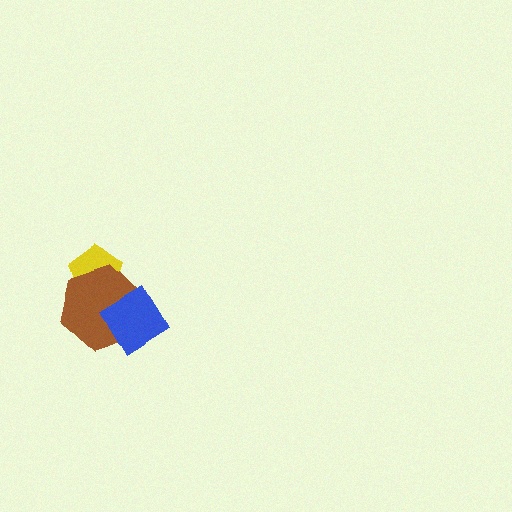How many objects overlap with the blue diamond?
1 object overlaps with the blue diamond.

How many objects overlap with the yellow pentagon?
1 object overlaps with the yellow pentagon.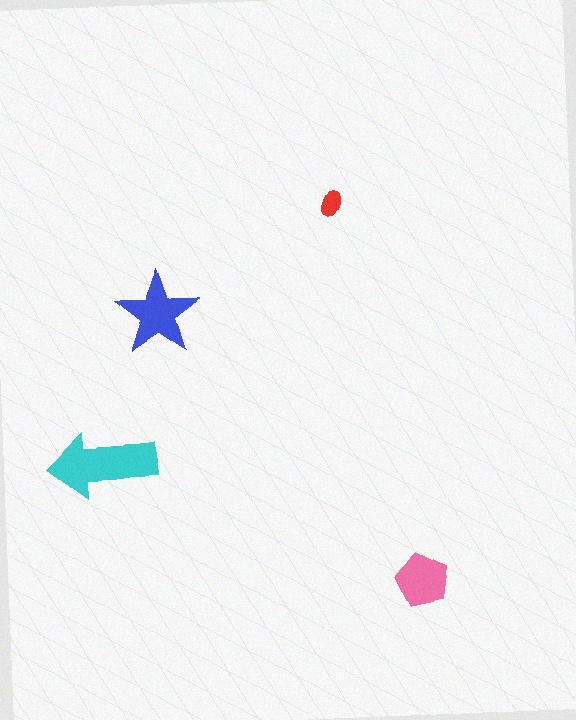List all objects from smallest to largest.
The red ellipse, the pink pentagon, the blue star, the cyan arrow.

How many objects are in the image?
There are 4 objects in the image.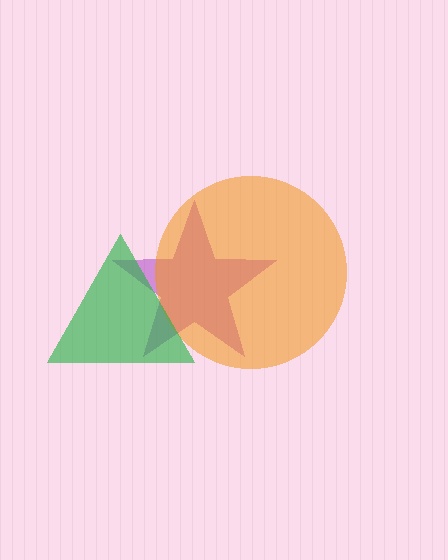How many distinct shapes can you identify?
There are 3 distinct shapes: a purple star, an orange circle, a green triangle.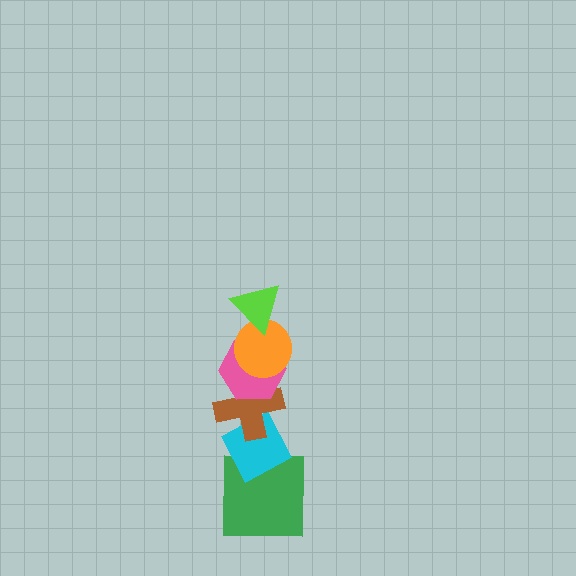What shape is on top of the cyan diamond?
The brown cross is on top of the cyan diamond.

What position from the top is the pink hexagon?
The pink hexagon is 3rd from the top.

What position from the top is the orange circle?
The orange circle is 2nd from the top.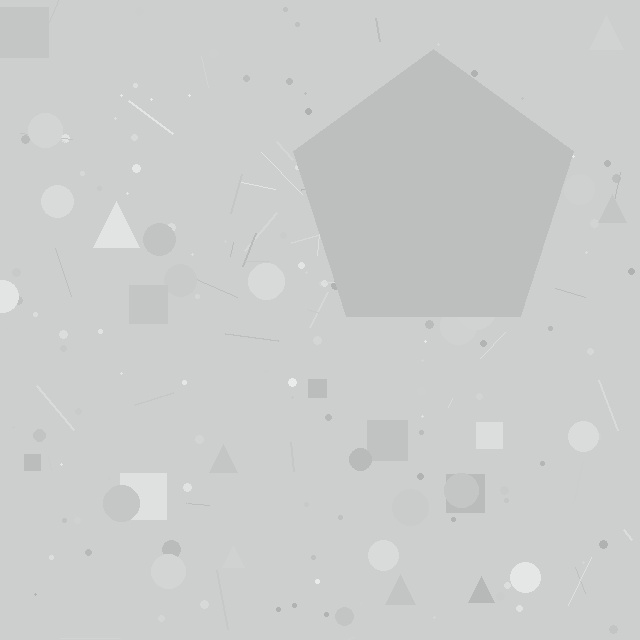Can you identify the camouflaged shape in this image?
The camouflaged shape is a pentagon.